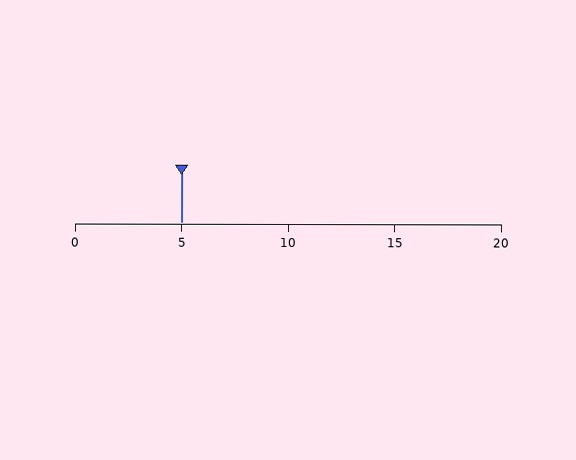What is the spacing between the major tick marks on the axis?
The major ticks are spaced 5 apart.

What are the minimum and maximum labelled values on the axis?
The axis runs from 0 to 20.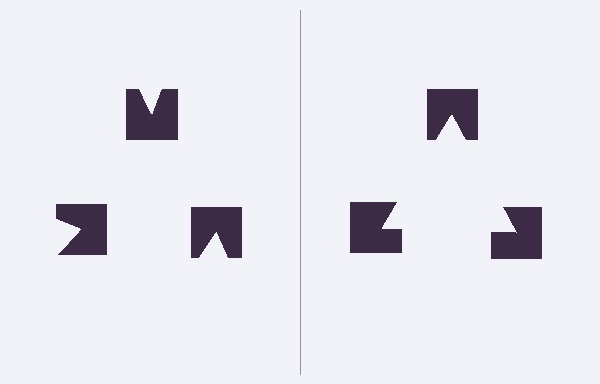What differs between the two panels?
The notched squares are positioned identically on both sides; only the wedge orientations differ. On the right they align to a triangle; on the left they are misaligned.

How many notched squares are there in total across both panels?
6 — 3 on each side.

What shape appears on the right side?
An illusory triangle.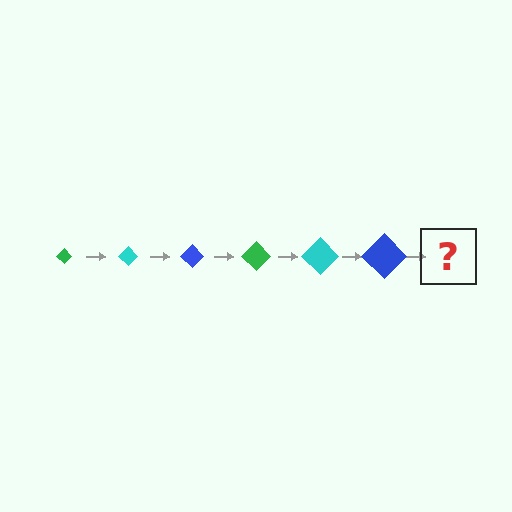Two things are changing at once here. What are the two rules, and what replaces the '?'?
The two rules are that the diamond grows larger each step and the color cycles through green, cyan, and blue. The '?' should be a green diamond, larger than the previous one.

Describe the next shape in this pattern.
It should be a green diamond, larger than the previous one.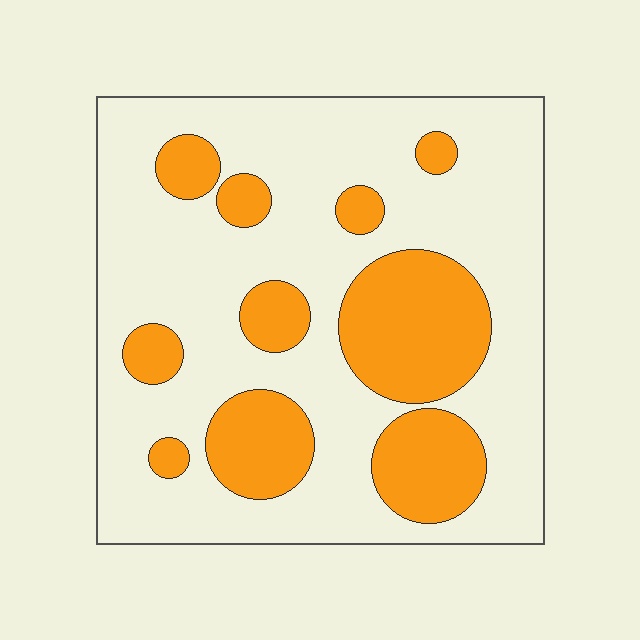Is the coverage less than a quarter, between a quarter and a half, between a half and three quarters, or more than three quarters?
Between a quarter and a half.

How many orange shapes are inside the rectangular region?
10.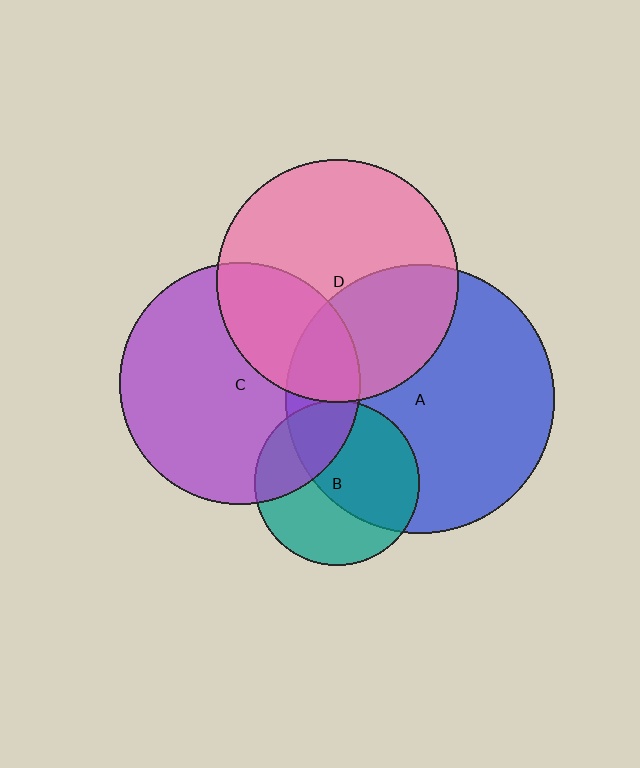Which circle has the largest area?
Circle A (blue).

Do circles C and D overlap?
Yes.